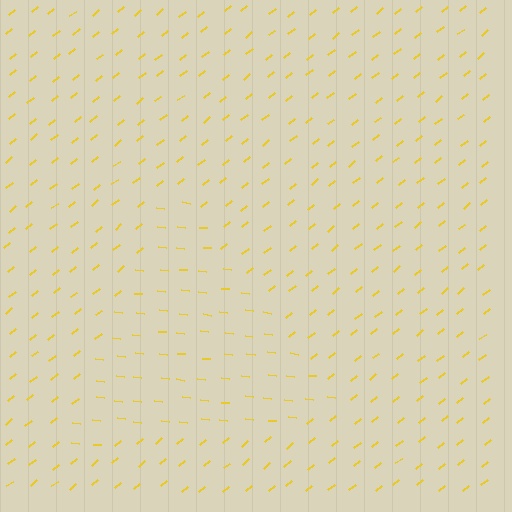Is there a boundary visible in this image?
Yes, there is a texture boundary formed by a change in line orientation.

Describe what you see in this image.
The image is filled with small yellow line segments. A triangle region in the image has lines oriented differently from the surrounding lines, creating a visible texture boundary.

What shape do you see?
I see a triangle.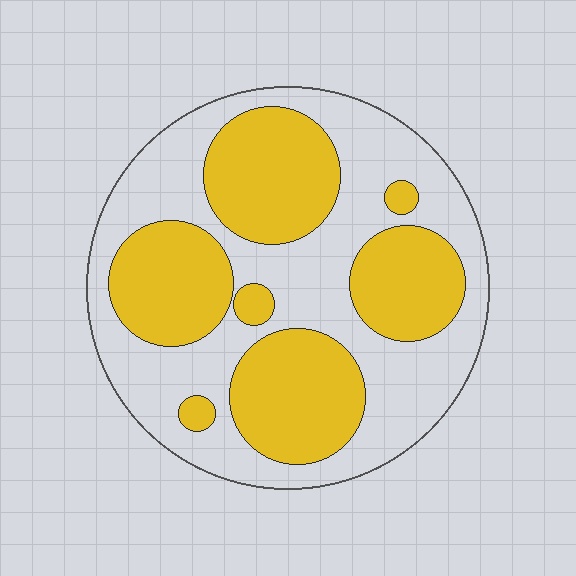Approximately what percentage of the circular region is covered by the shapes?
Approximately 45%.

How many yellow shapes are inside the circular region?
7.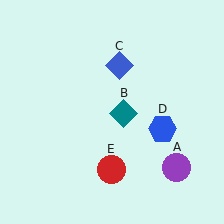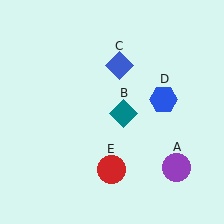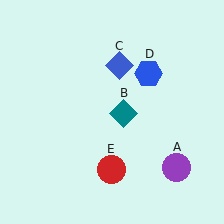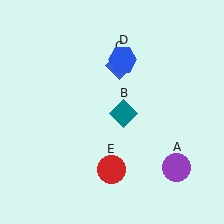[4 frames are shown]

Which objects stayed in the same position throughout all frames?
Purple circle (object A) and teal diamond (object B) and blue diamond (object C) and red circle (object E) remained stationary.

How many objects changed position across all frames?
1 object changed position: blue hexagon (object D).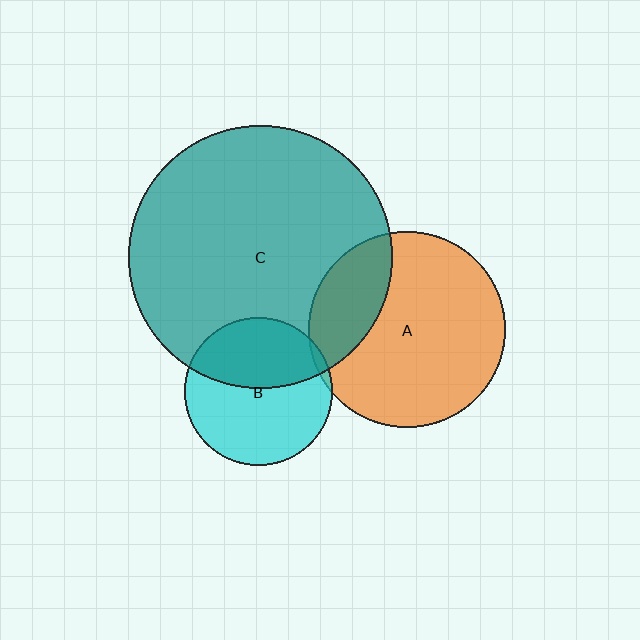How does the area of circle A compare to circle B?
Approximately 1.8 times.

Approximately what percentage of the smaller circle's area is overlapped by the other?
Approximately 40%.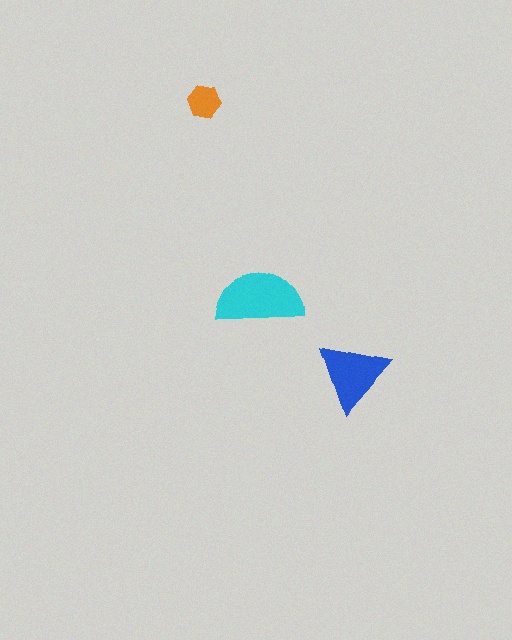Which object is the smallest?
The orange hexagon.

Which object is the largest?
The cyan semicircle.